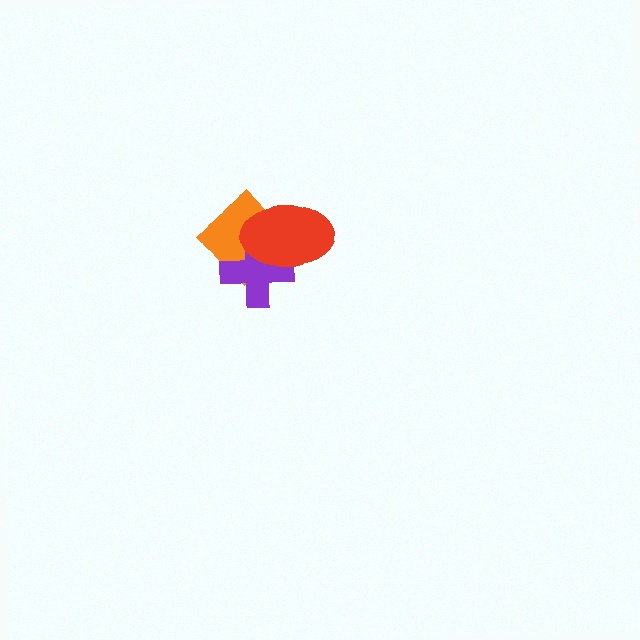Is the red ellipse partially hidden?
No, no other shape covers it.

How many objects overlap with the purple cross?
2 objects overlap with the purple cross.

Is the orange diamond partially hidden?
Yes, it is partially covered by another shape.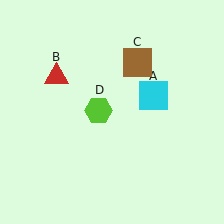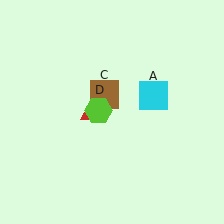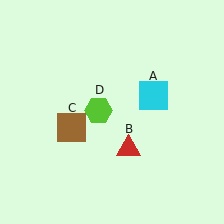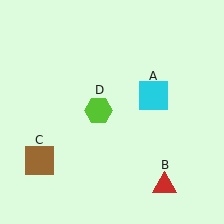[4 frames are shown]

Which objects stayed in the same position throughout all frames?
Cyan square (object A) and lime hexagon (object D) remained stationary.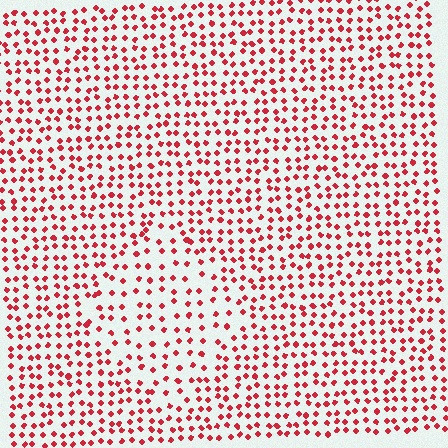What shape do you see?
I see a diamond.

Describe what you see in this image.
The image contains small red elements arranged at two different densities. A diamond-shaped region is visible where the elements are less densely packed than the surrounding area.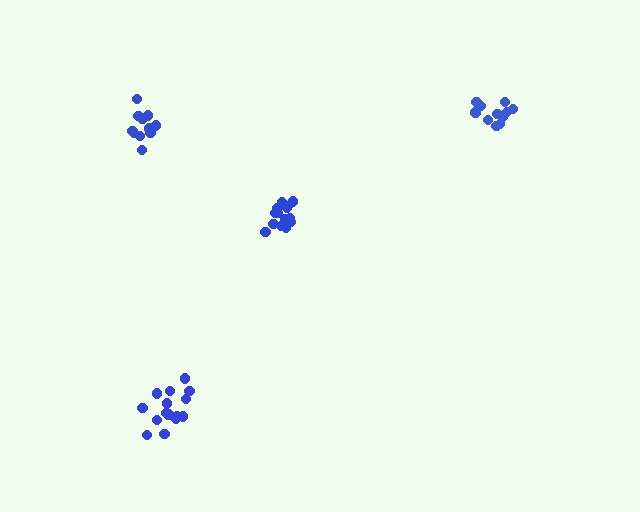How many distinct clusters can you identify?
There are 4 distinct clusters.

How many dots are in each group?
Group 1: 13 dots, Group 2: 15 dots, Group 3: 11 dots, Group 4: 15 dots (54 total).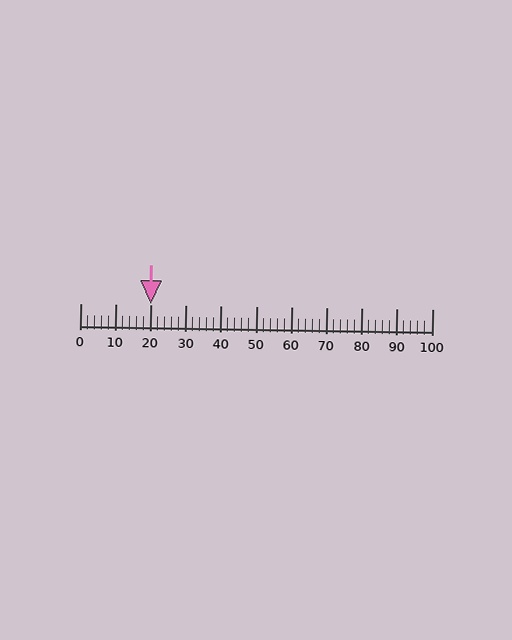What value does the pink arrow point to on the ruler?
The pink arrow points to approximately 20.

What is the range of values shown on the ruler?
The ruler shows values from 0 to 100.